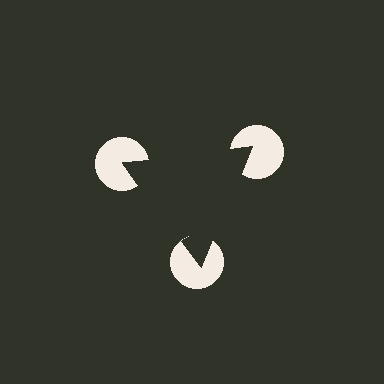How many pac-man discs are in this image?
There are 3 — one at each vertex of the illusory triangle.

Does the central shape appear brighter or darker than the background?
It typically appears slightly darker than the background, even though no actual brightness change is drawn.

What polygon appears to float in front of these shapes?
An illusory triangle — its edges are inferred from the aligned wedge cuts in the pac-man discs, not physically drawn.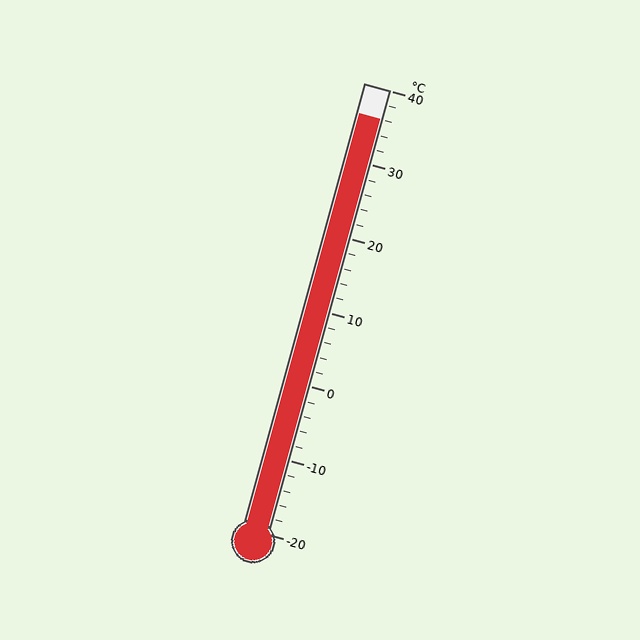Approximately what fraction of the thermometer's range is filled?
The thermometer is filled to approximately 95% of its range.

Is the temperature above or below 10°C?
The temperature is above 10°C.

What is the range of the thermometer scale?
The thermometer scale ranges from -20°C to 40°C.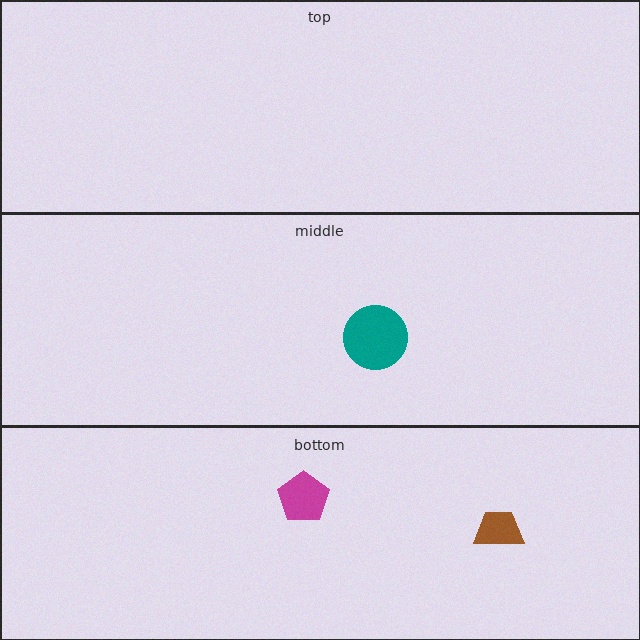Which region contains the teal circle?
The middle region.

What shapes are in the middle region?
The teal circle.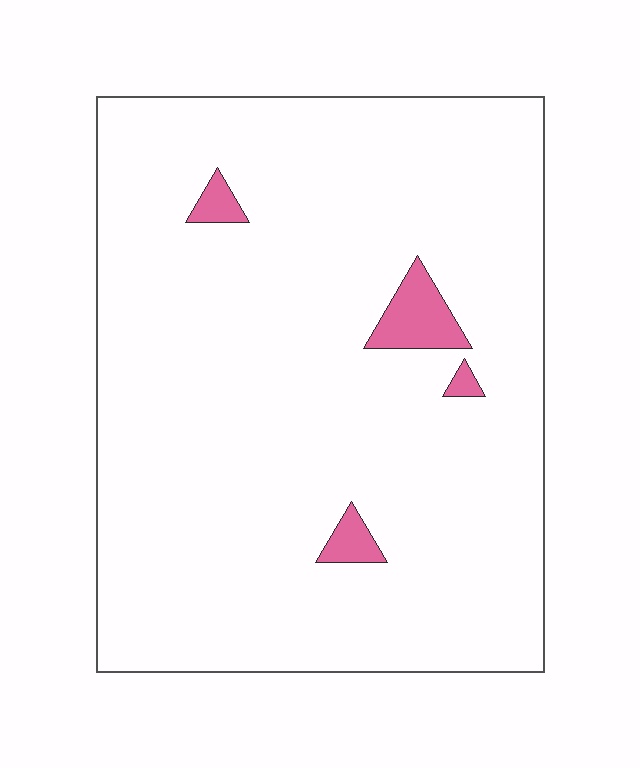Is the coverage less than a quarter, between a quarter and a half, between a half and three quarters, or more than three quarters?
Less than a quarter.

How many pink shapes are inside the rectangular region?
4.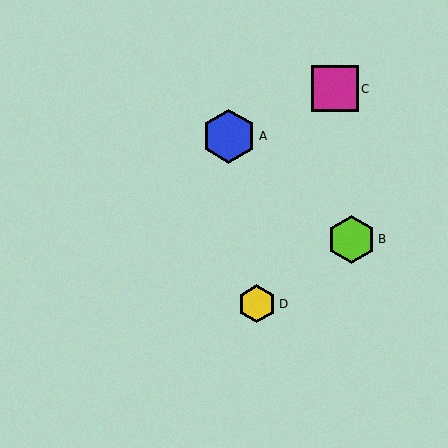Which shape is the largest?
The blue hexagon (labeled A) is the largest.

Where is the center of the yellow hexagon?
The center of the yellow hexagon is at (257, 304).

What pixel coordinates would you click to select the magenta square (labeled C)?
Click at (335, 89) to select the magenta square C.